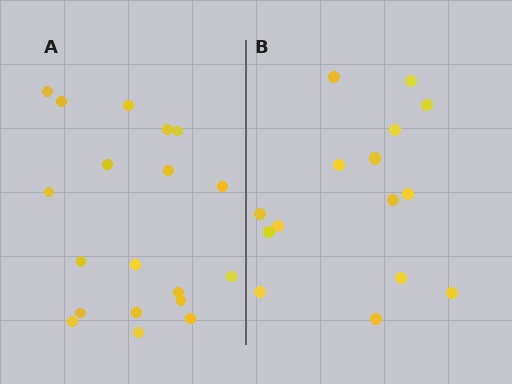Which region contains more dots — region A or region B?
Region A (the left region) has more dots.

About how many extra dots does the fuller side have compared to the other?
Region A has about 4 more dots than region B.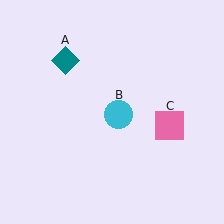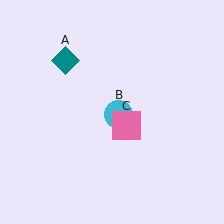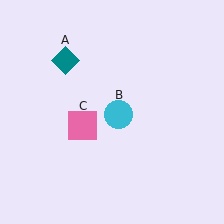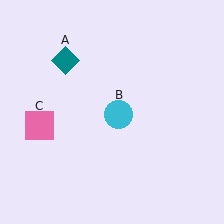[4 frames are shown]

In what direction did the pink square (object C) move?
The pink square (object C) moved left.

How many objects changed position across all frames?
1 object changed position: pink square (object C).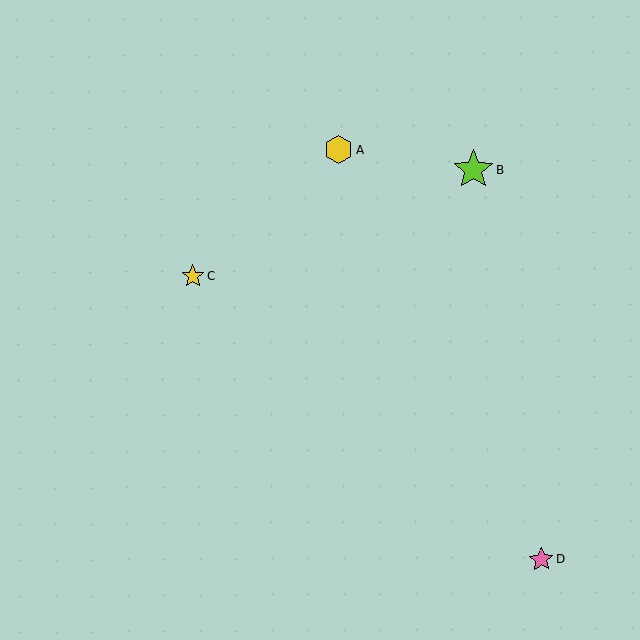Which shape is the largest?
The lime star (labeled B) is the largest.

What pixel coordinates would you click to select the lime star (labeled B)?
Click at (473, 170) to select the lime star B.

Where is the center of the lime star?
The center of the lime star is at (473, 170).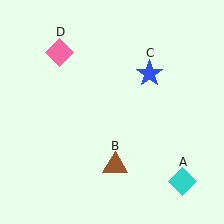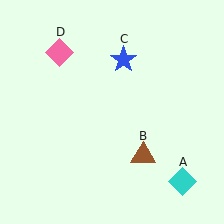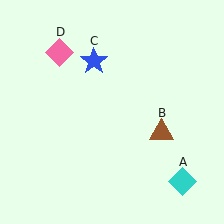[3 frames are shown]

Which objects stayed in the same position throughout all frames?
Cyan diamond (object A) and pink diamond (object D) remained stationary.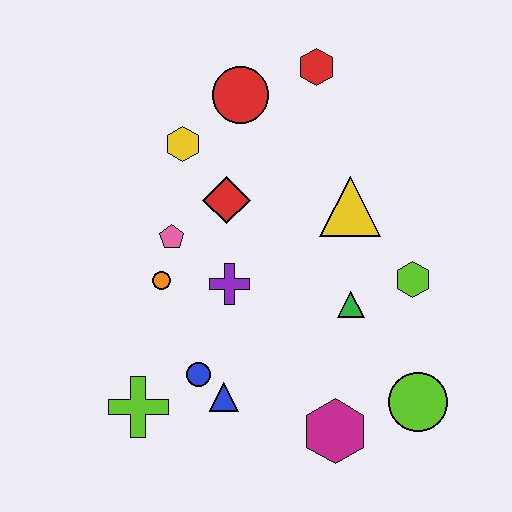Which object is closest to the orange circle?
The pink pentagon is closest to the orange circle.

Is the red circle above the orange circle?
Yes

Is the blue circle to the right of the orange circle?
Yes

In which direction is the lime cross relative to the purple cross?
The lime cross is below the purple cross.